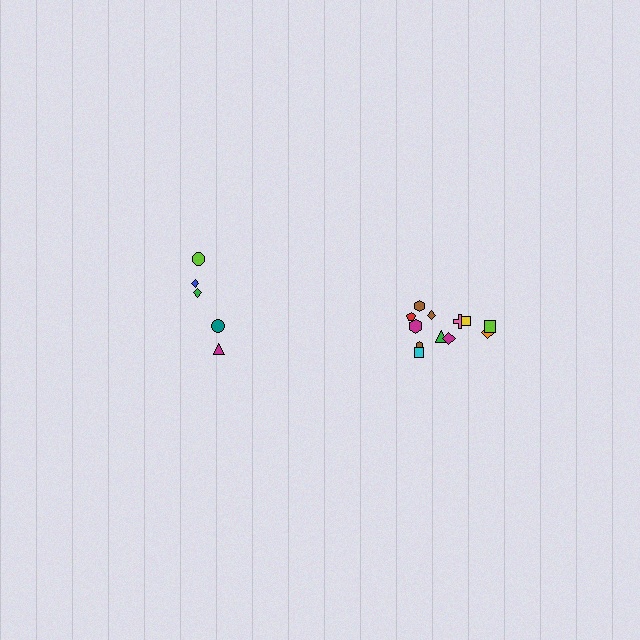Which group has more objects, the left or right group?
The right group.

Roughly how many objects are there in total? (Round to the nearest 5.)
Roughly 15 objects in total.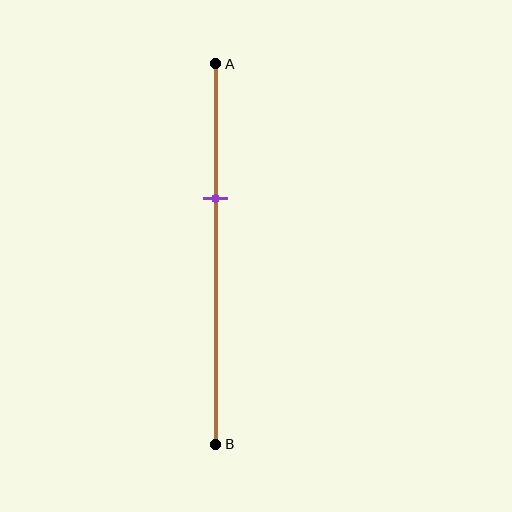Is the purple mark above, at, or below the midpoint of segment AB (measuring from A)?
The purple mark is above the midpoint of segment AB.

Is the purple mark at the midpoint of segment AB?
No, the mark is at about 35% from A, not at the 50% midpoint.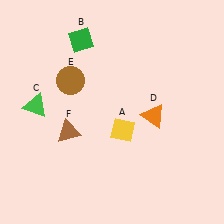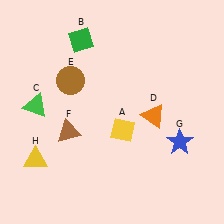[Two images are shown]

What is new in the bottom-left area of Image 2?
A yellow triangle (H) was added in the bottom-left area of Image 2.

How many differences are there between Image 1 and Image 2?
There are 2 differences between the two images.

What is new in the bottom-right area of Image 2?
A blue star (G) was added in the bottom-right area of Image 2.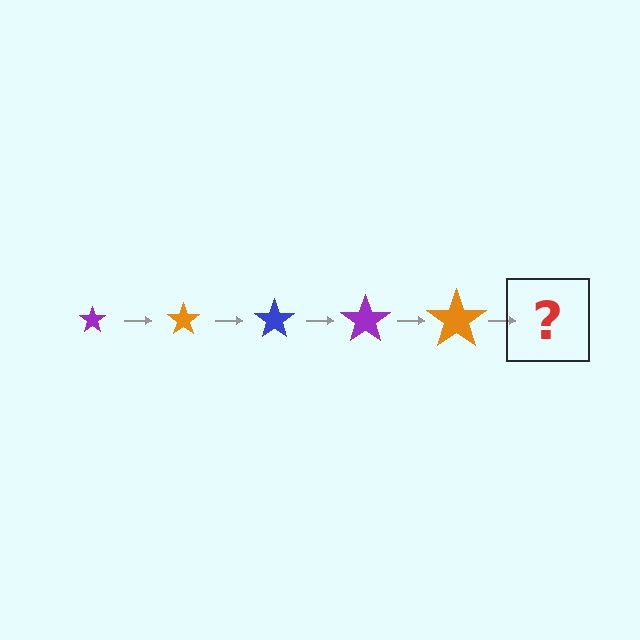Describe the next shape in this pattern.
It should be a blue star, larger than the previous one.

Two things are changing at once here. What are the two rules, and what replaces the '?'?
The two rules are that the star grows larger each step and the color cycles through purple, orange, and blue. The '?' should be a blue star, larger than the previous one.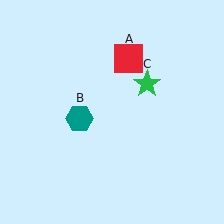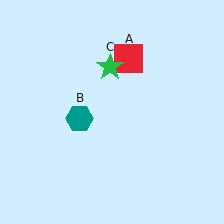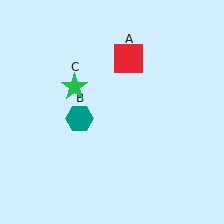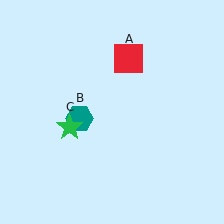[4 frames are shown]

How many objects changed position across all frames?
1 object changed position: green star (object C).